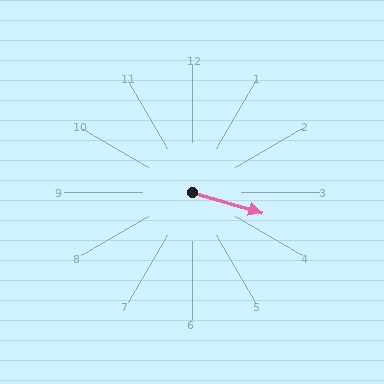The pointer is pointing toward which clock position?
Roughly 4 o'clock.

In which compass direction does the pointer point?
East.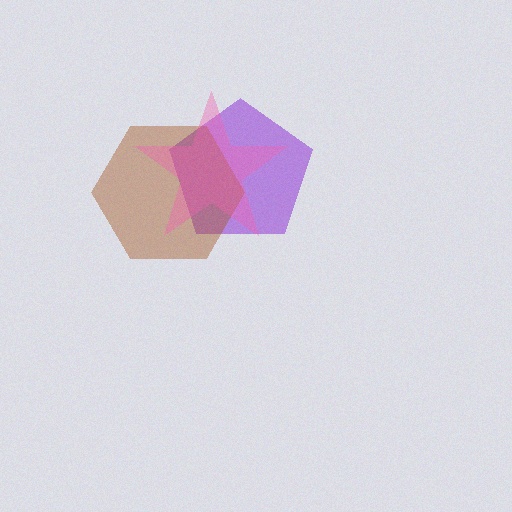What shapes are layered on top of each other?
The layered shapes are: a purple pentagon, a brown hexagon, a pink star.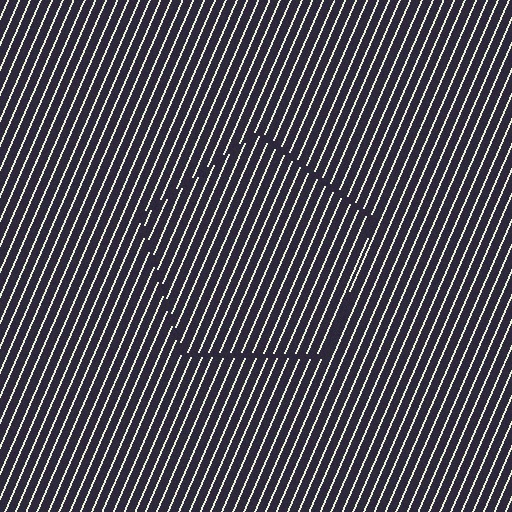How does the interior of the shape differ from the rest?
The interior of the shape contains the same grating, shifted by half a period — the contour is defined by the phase discontinuity where line-ends from the inner and outer gratings abut.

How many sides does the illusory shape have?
5 sides — the line-ends trace a pentagon.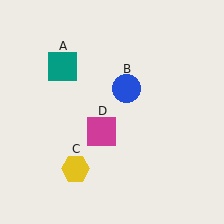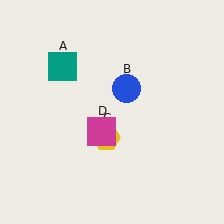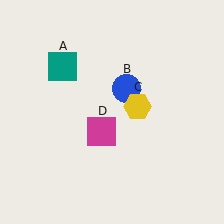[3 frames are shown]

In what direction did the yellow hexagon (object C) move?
The yellow hexagon (object C) moved up and to the right.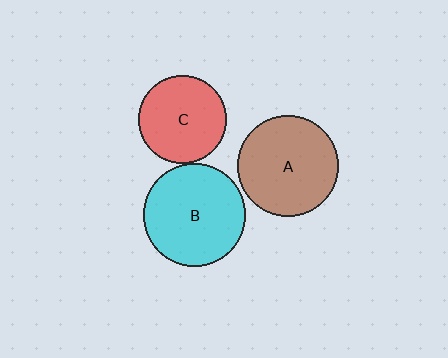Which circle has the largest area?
Circle B (cyan).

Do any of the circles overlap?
No, none of the circles overlap.